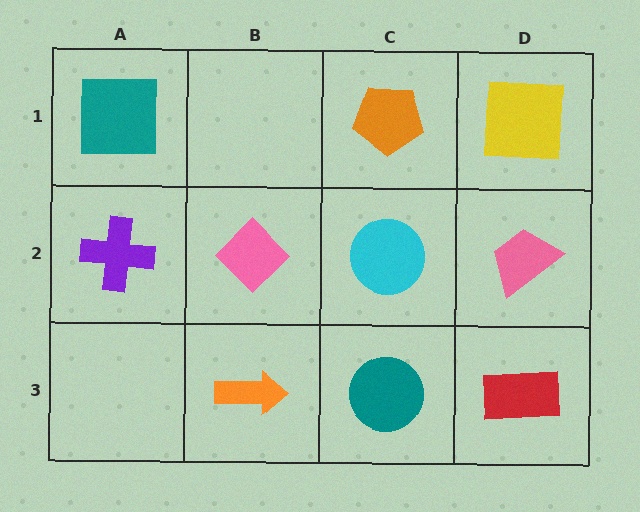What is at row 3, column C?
A teal circle.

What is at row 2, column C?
A cyan circle.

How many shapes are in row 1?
3 shapes.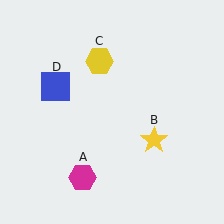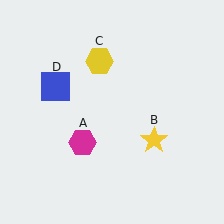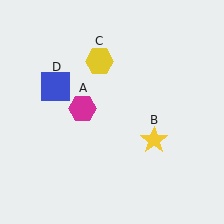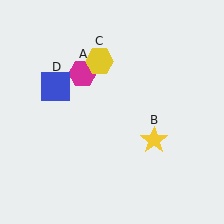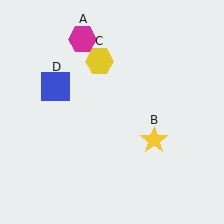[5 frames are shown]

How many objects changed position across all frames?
1 object changed position: magenta hexagon (object A).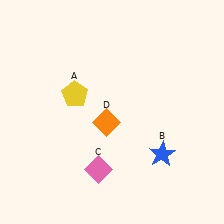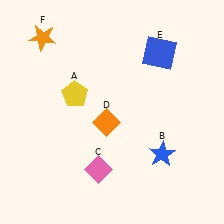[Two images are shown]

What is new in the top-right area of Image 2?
A blue square (E) was added in the top-right area of Image 2.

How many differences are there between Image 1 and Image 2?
There are 2 differences between the two images.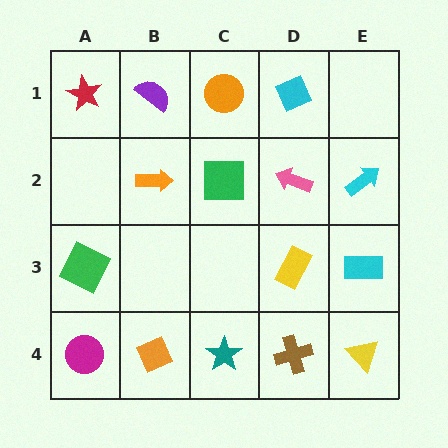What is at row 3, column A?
A green square.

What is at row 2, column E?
A cyan arrow.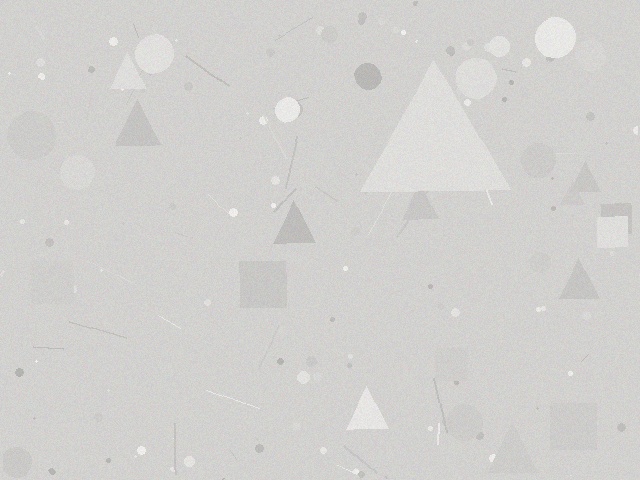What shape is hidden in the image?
A triangle is hidden in the image.